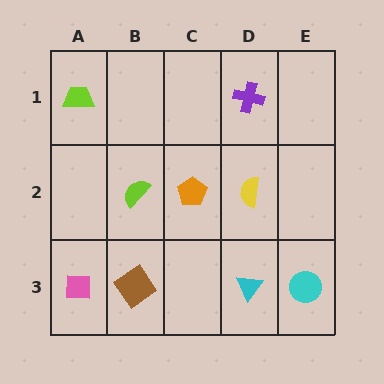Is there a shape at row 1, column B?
No, that cell is empty.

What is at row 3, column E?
A cyan circle.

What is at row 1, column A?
A lime trapezoid.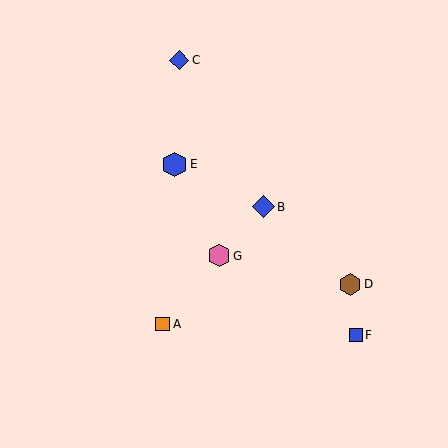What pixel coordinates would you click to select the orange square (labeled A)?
Click at (163, 324) to select the orange square A.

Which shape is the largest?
The blue hexagon (labeled E) is the largest.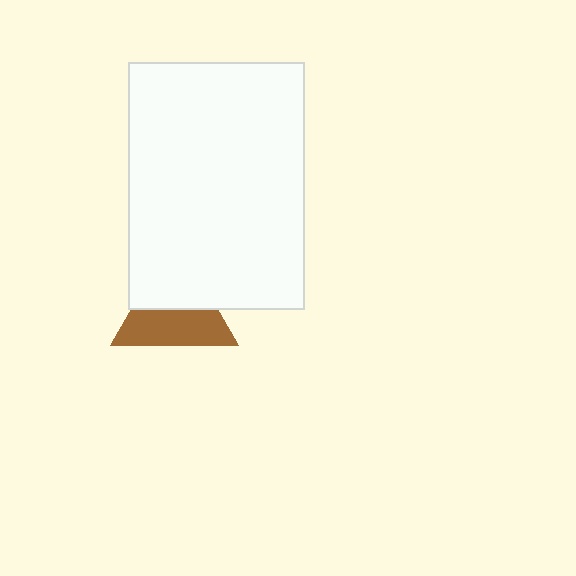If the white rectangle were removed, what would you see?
You would see the complete brown triangle.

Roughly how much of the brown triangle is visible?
About half of it is visible (roughly 54%).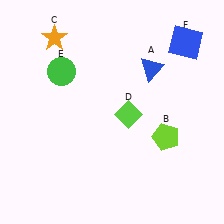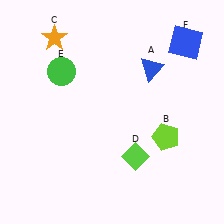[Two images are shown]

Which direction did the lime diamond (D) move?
The lime diamond (D) moved down.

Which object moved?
The lime diamond (D) moved down.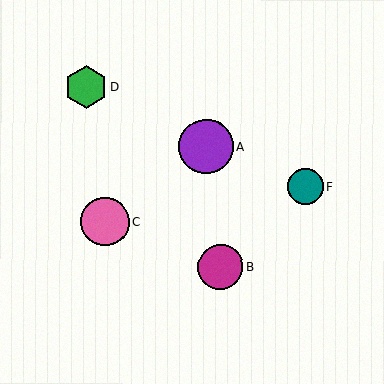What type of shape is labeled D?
Shape D is a green hexagon.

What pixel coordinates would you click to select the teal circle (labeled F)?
Click at (305, 186) to select the teal circle F.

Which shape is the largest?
The purple circle (labeled A) is the largest.